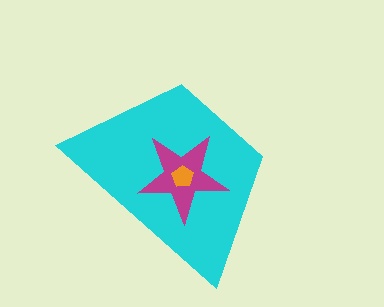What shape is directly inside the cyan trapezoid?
The magenta star.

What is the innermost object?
The orange pentagon.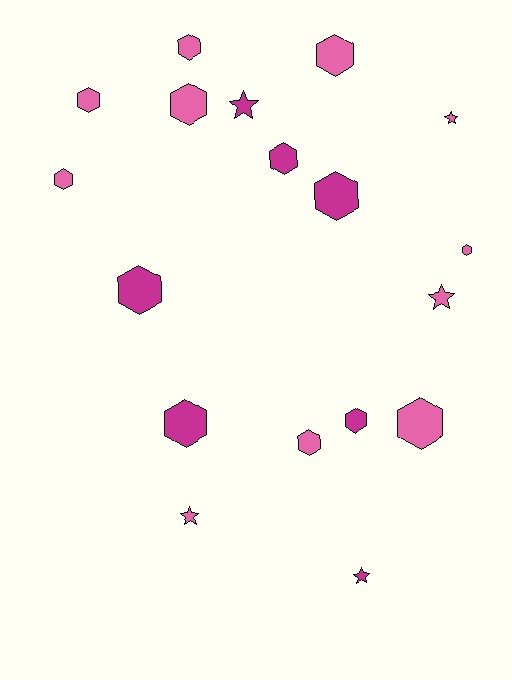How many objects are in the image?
There are 18 objects.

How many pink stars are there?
There are 3 pink stars.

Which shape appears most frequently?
Hexagon, with 13 objects.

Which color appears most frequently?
Pink, with 11 objects.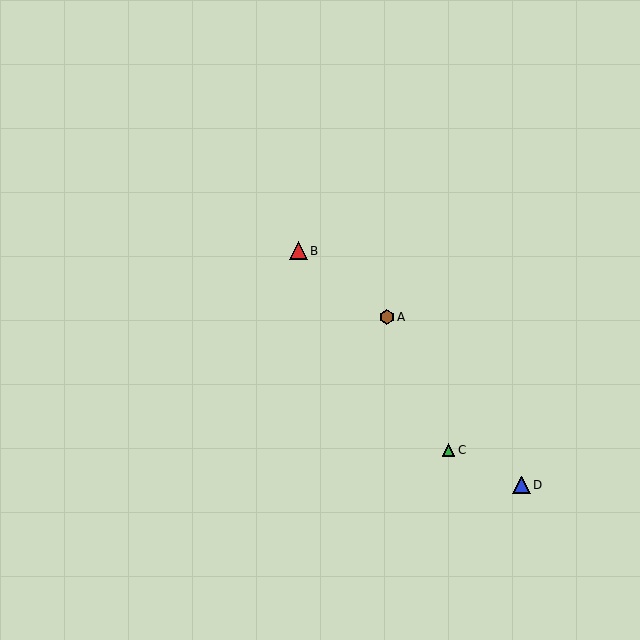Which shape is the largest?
The red triangle (labeled B) is the largest.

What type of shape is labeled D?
Shape D is a blue triangle.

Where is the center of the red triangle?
The center of the red triangle is at (298, 251).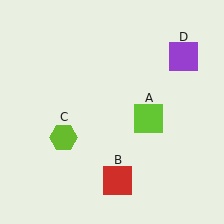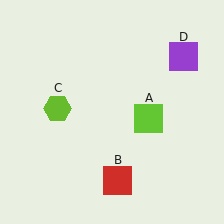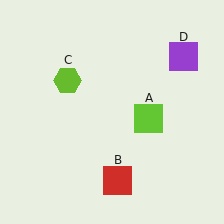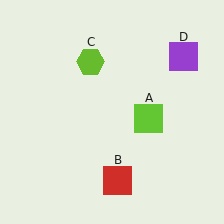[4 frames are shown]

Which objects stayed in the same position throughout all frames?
Lime square (object A) and red square (object B) and purple square (object D) remained stationary.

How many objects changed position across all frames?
1 object changed position: lime hexagon (object C).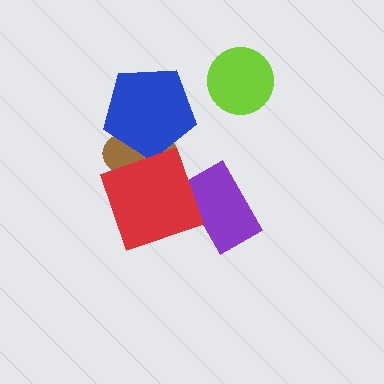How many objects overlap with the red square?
2 objects overlap with the red square.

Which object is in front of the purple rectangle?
The red square is in front of the purple rectangle.